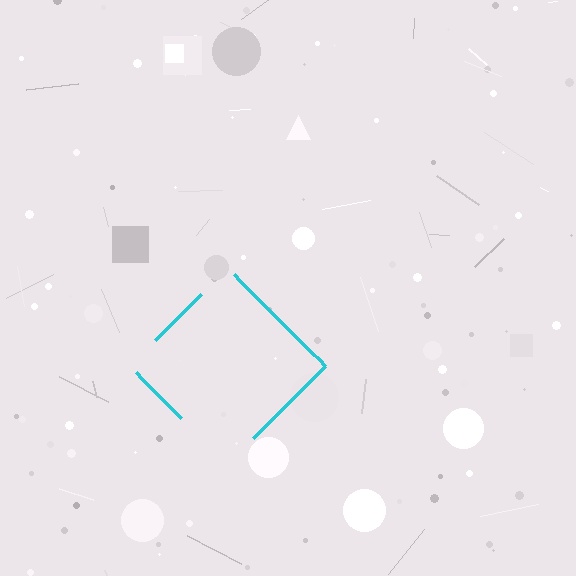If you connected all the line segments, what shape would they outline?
They would outline a diamond.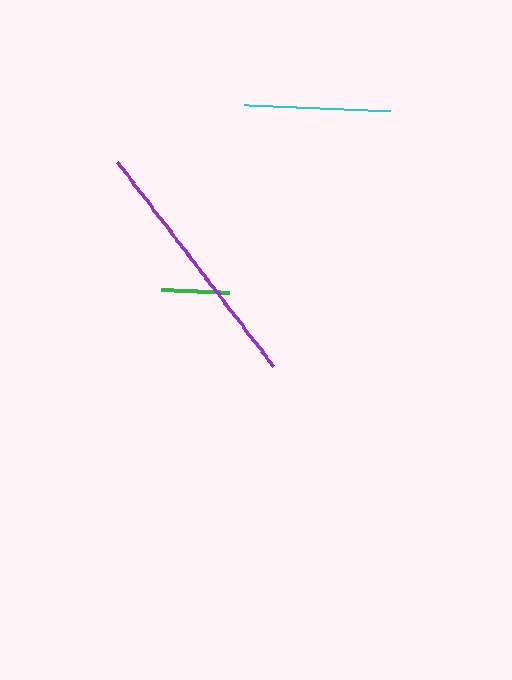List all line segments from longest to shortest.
From longest to shortest: purple, cyan, green.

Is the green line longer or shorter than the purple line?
The purple line is longer than the green line.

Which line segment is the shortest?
The green line is the shortest at approximately 68 pixels.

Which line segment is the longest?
The purple line is the longest at approximately 256 pixels.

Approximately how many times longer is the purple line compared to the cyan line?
The purple line is approximately 1.8 times the length of the cyan line.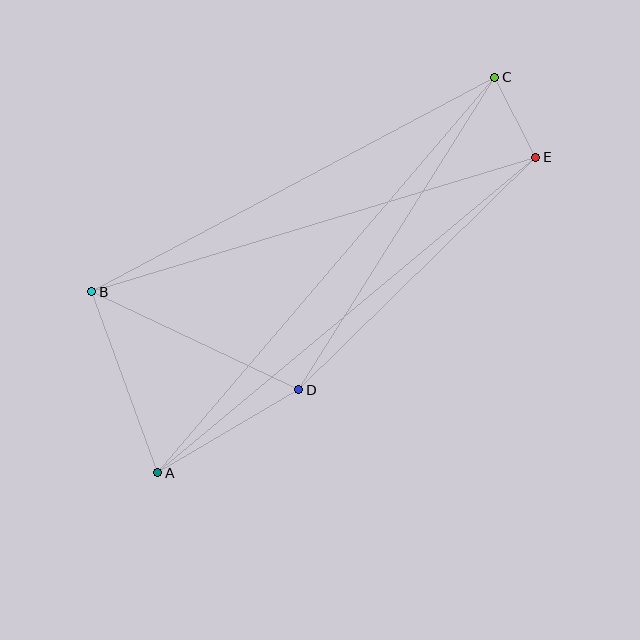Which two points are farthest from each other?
Points A and C are farthest from each other.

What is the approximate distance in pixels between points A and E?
The distance between A and E is approximately 492 pixels.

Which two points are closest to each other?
Points C and E are closest to each other.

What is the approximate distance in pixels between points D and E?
The distance between D and E is approximately 332 pixels.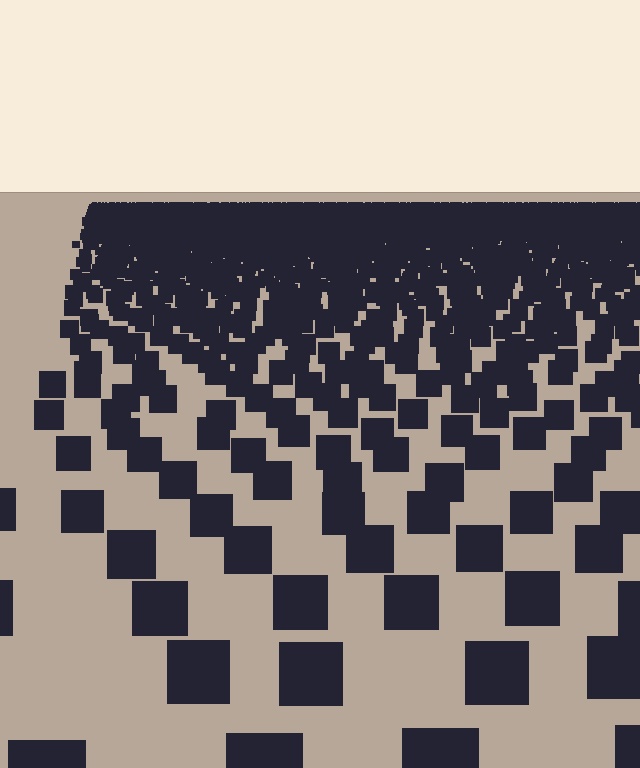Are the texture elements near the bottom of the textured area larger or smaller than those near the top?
Larger. Near the bottom, elements are closer to the viewer and appear at a bigger on-screen size.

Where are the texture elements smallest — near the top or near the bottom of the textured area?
Near the top.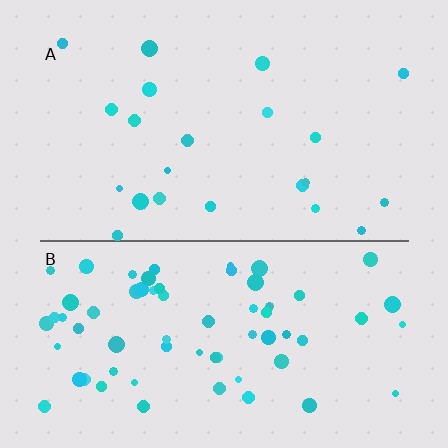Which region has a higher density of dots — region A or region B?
B (the bottom).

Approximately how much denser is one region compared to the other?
Approximately 3.1× — region B over region A.